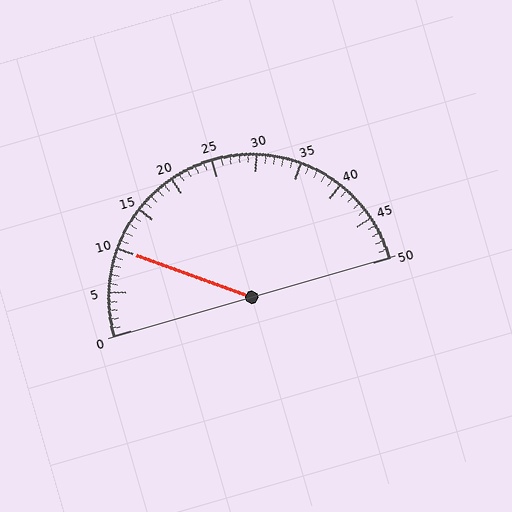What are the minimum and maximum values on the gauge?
The gauge ranges from 0 to 50.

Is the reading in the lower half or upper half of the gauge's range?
The reading is in the lower half of the range (0 to 50).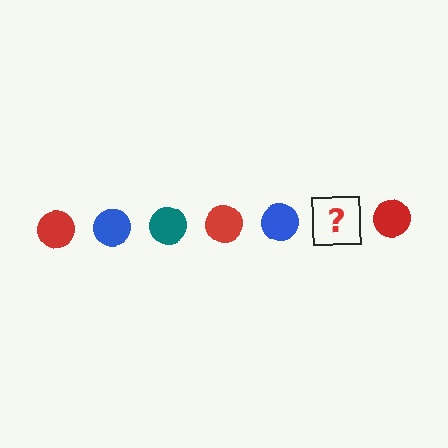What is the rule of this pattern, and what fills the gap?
The rule is that the pattern cycles through red, blue, teal circles. The gap should be filled with a teal circle.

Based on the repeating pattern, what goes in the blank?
The blank should be a teal circle.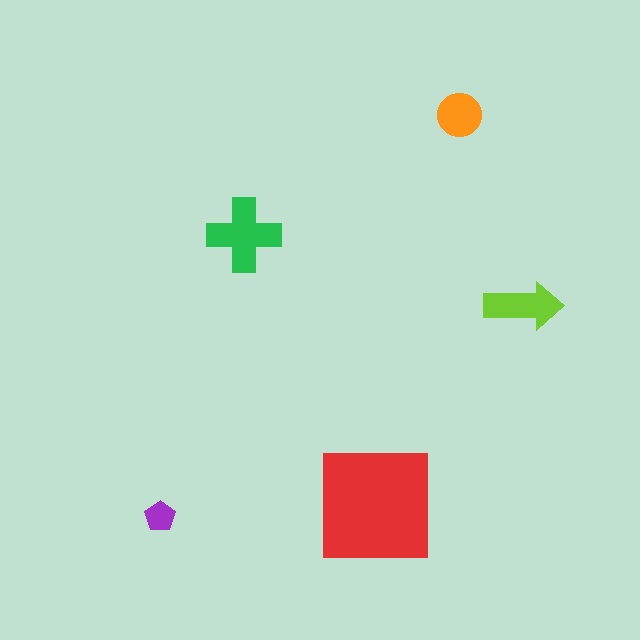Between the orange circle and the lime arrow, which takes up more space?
The lime arrow.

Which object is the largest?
The red square.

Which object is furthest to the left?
The purple pentagon is leftmost.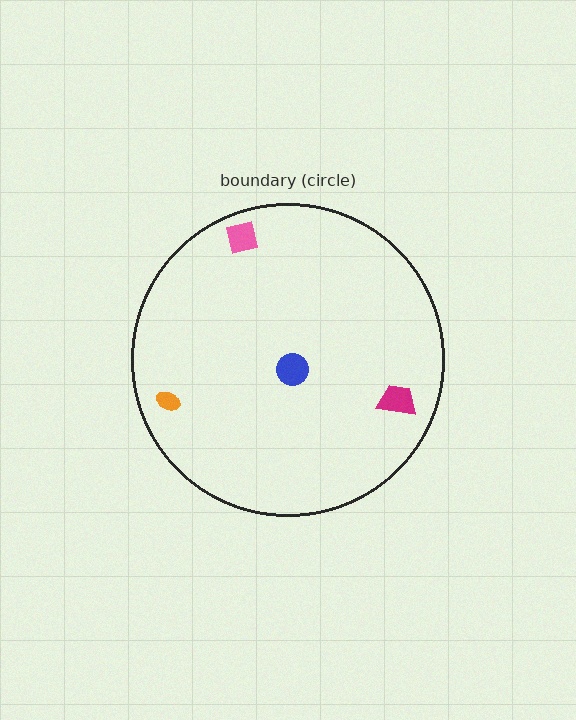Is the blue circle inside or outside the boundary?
Inside.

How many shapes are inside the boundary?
4 inside, 0 outside.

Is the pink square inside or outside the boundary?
Inside.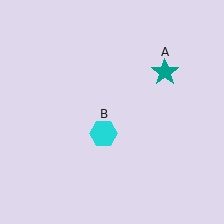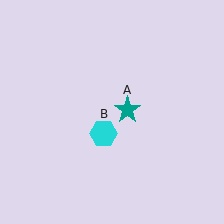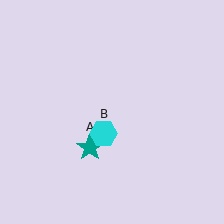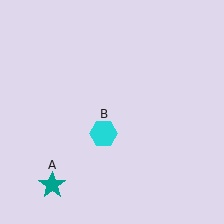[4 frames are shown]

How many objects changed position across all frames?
1 object changed position: teal star (object A).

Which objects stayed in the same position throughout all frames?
Cyan hexagon (object B) remained stationary.